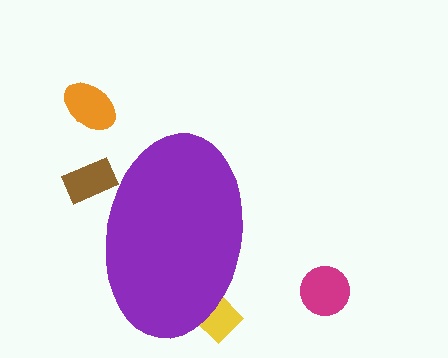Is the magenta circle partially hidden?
No, the magenta circle is fully visible.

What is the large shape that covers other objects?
A purple ellipse.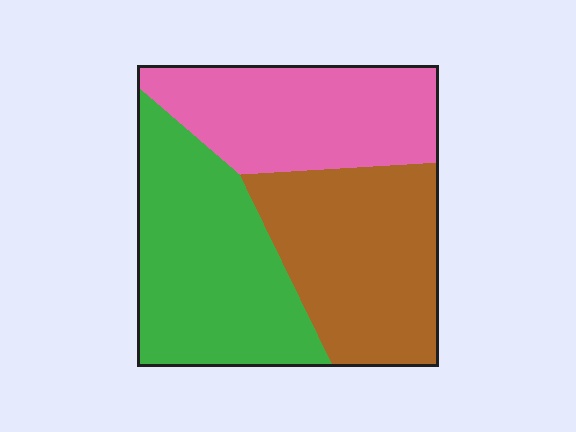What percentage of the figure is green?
Green takes up about three eighths (3/8) of the figure.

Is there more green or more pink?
Green.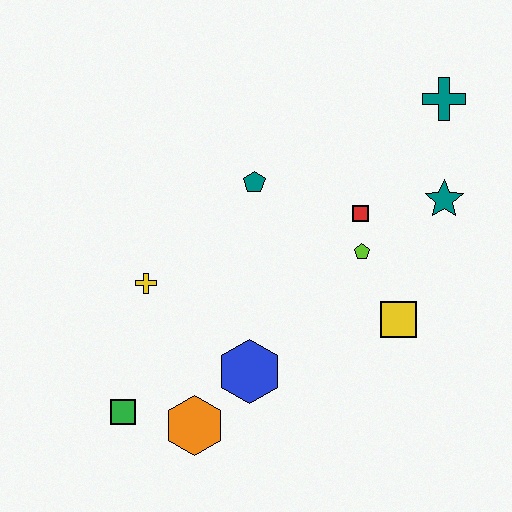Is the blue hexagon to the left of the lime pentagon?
Yes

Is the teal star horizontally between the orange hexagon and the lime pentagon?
No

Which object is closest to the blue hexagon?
The orange hexagon is closest to the blue hexagon.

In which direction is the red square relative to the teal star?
The red square is to the left of the teal star.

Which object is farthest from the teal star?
The green square is farthest from the teal star.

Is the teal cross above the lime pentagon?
Yes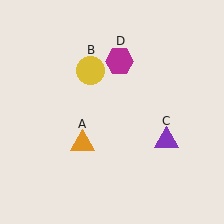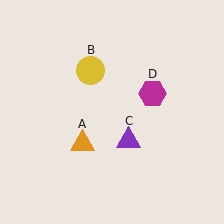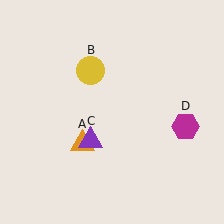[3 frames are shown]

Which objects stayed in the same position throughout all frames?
Orange triangle (object A) and yellow circle (object B) remained stationary.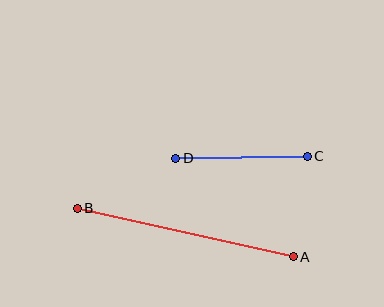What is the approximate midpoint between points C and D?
The midpoint is at approximately (242, 157) pixels.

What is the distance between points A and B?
The distance is approximately 221 pixels.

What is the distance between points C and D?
The distance is approximately 131 pixels.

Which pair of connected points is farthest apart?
Points A and B are farthest apart.